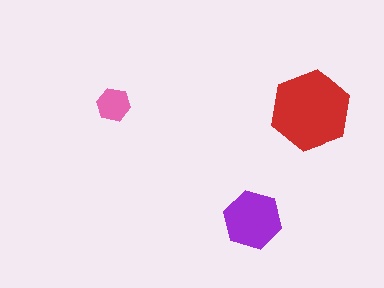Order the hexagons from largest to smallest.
the red one, the purple one, the pink one.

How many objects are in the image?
There are 3 objects in the image.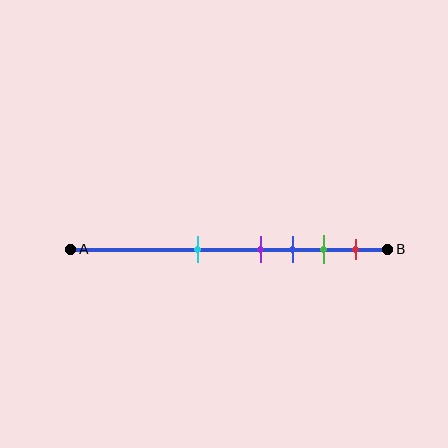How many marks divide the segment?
There are 5 marks dividing the segment.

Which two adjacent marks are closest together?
The purple and blue marks are the closest adjacent pair.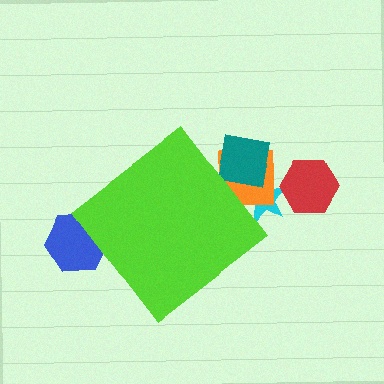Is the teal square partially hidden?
Yes, the teal square is partially hidden behind the lime diamond.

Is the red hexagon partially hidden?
No, the red hexagon is fully visible.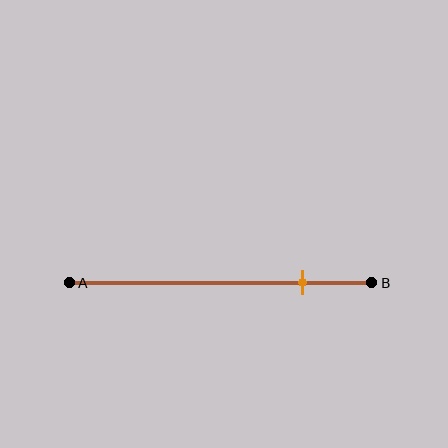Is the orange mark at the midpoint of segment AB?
No, the mark is at about 75% from A, not at the 50% midpoint.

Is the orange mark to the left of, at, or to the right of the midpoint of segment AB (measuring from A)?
The orange mark is to the right of the midpoint of segment AB.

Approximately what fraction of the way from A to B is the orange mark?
The orange mark is approximately 75% of the way from A to B.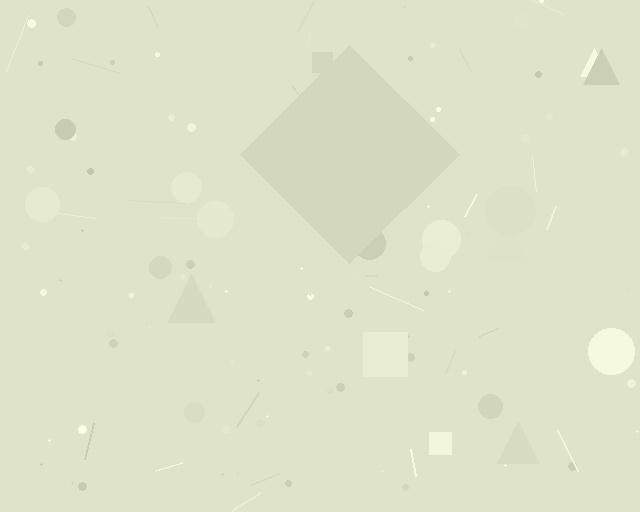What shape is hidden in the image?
A diamond is hidden in the image.